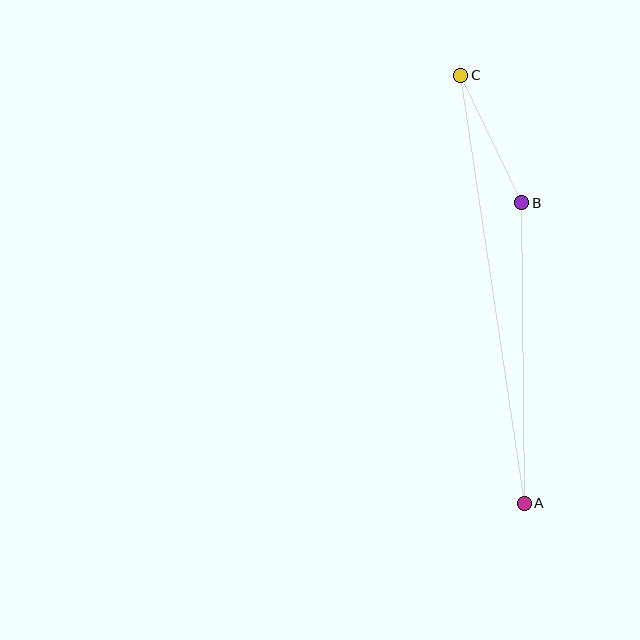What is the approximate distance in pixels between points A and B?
The distance between A and B is approximately 301 pixels.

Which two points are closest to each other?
Points B and C are closest to each other.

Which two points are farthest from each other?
Points A and C are farthest from each other.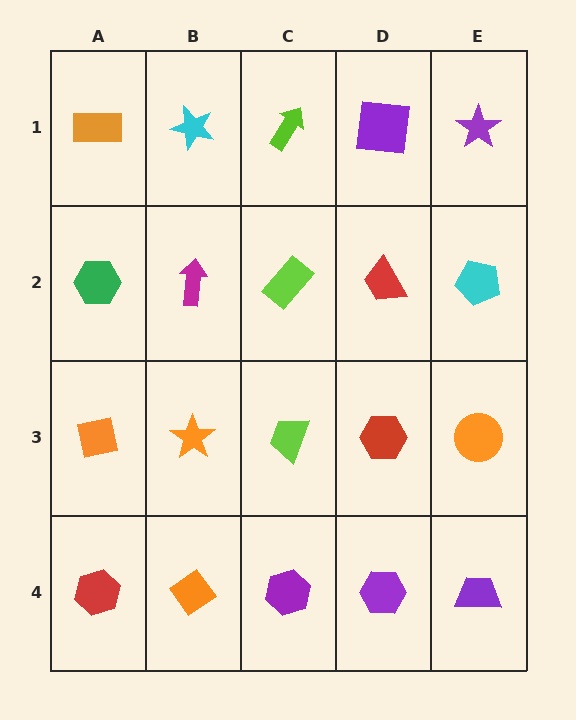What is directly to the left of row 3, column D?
A lime trapezoid.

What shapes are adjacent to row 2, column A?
An orange rectangle (row 1, column A), an orange square (row 3, column A), a magenta arrow (row 2, column B).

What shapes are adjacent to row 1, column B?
A magenta arrow (row 2, column B), an orange rectangle (row 1, column A), a lime arrow (row 1, column C).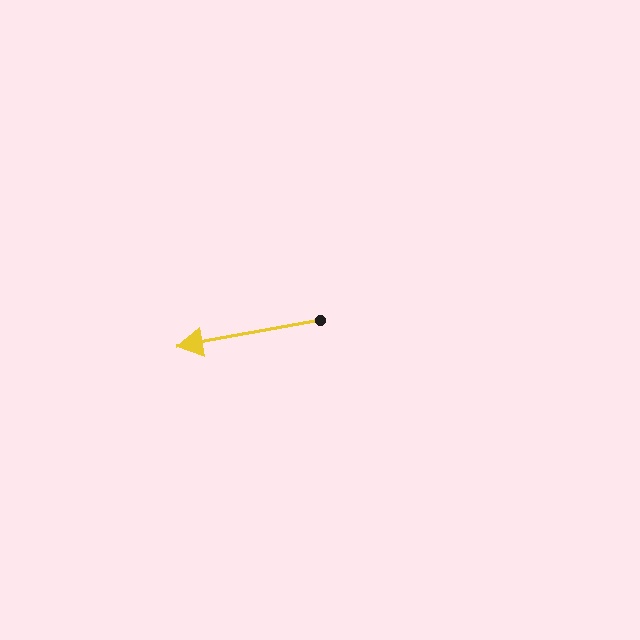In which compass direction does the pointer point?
West.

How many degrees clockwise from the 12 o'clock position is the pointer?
Approximately 259 degrees.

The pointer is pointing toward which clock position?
Roughly 9 o'clock.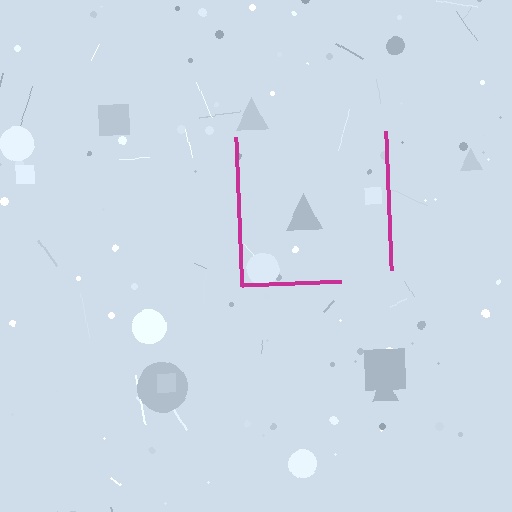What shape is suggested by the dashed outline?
The dashed outline suggests a square.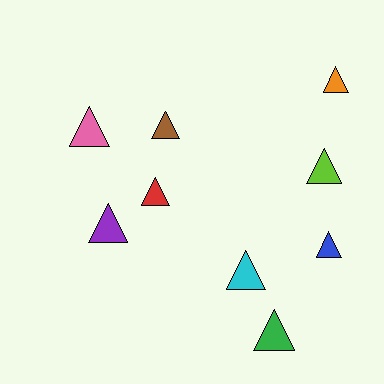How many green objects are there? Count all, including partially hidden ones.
There is 1 green object.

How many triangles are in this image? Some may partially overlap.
There are 9 triangles.